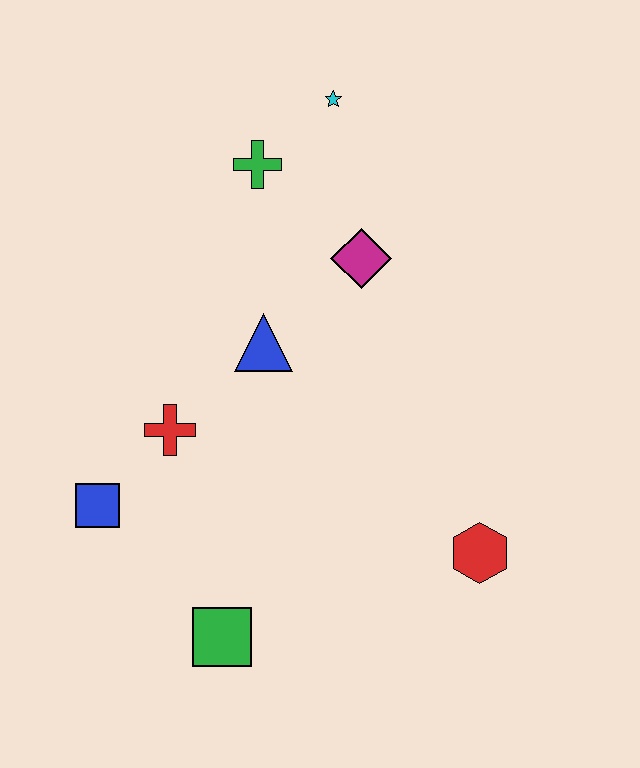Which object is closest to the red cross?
The blue square is closest to the red cross.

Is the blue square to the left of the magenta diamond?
Yes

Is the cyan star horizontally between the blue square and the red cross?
No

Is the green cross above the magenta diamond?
Yes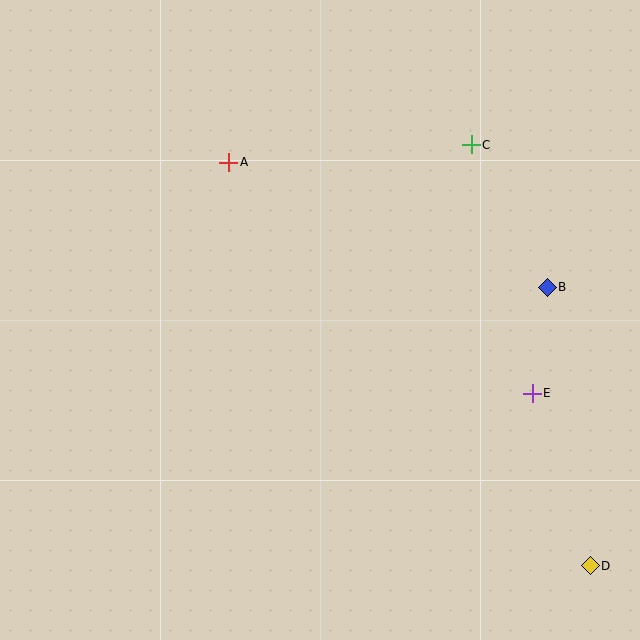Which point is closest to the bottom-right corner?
Point D is closest to the bottom-right corner.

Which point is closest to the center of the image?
Point A at (229, 162) is closest to the center.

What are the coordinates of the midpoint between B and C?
The midpoint between B and C is at (509, 216).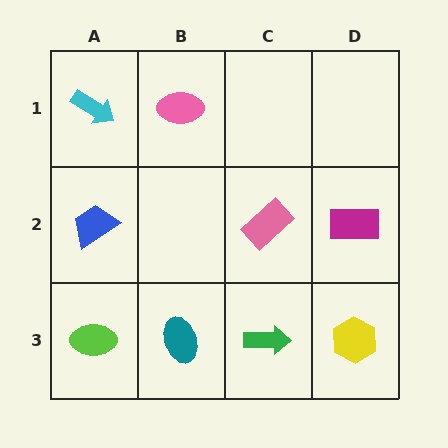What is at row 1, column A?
A cyan arrow.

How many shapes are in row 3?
4 shapes.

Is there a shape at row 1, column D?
No, that cell is empty.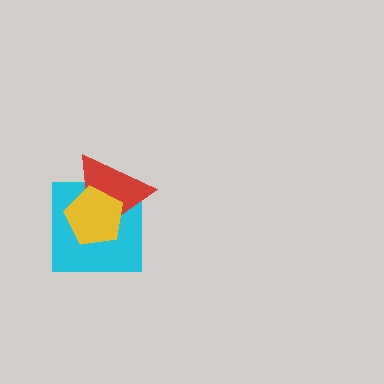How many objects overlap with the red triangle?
2 objects overlap with the red triangle.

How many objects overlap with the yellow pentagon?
2 objects overlap with the yellow pentagon.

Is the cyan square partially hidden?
Yes, it is partially covered by another shape.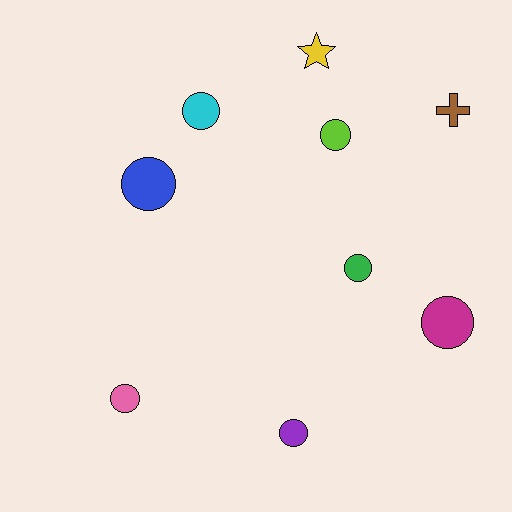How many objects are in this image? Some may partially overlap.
There are 9 objects.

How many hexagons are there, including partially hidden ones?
There are no hexagons.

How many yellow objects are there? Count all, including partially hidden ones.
There is 1 yellow object.